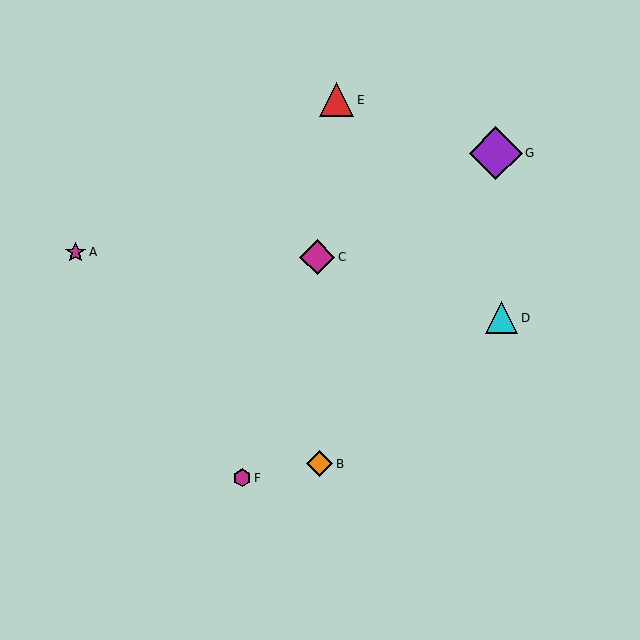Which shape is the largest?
The purple diamond (labeled G) is the largest.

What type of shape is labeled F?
Shape F is a magenta hexagon.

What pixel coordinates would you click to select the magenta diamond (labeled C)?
Click at (317, 257) to select the magenta diamond C.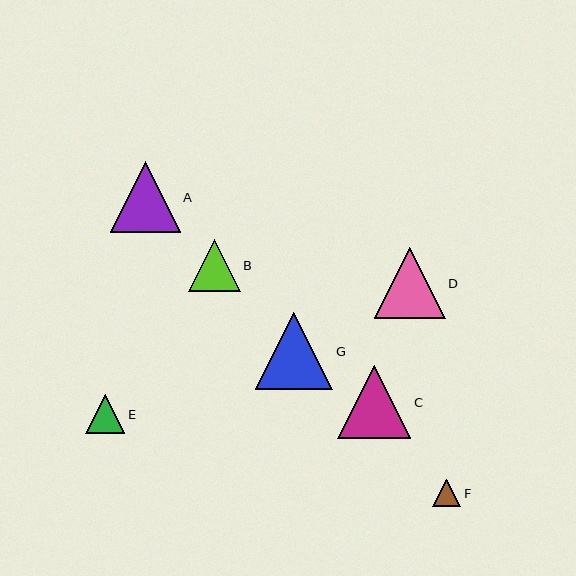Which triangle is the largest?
Triangle G is the largest with a size of approximately 77 pixels.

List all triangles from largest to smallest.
From largest to smallest: G, C, D, A, B, E, F.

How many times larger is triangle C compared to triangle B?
Triangle C is approximately 1.4 times the size of triangle B.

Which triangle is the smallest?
Triangle F is the smallest with a size of approximately 28 pixels.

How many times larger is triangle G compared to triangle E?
Triangle G is approximately 2.0 times the size of triangle E.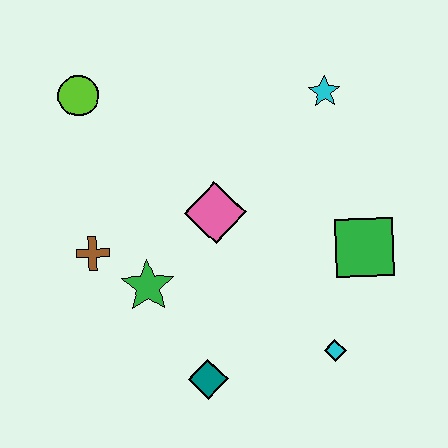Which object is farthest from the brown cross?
The cyan star is farthest from the brown cross.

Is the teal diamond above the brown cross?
No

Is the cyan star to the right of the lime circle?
Yes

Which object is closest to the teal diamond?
The green star is closest to the teal diamond.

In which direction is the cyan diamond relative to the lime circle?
The cyan diamond is below the lime circle.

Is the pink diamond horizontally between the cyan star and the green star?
Yes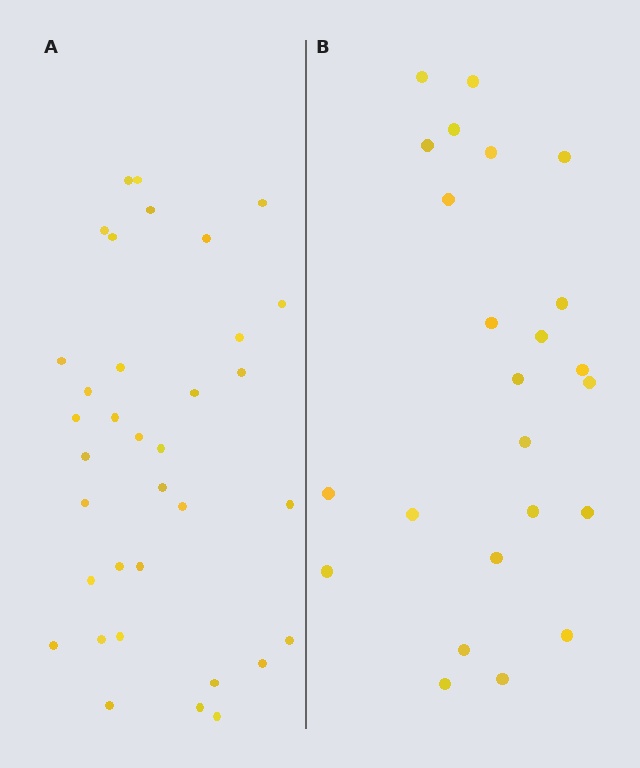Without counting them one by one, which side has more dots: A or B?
Region A (the left region) has more dots.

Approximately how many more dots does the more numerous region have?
Region A has roughly 12 or so more dots than region B.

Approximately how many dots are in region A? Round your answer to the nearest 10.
About 40 dots. (The exact count is 35, which rounds to 40.)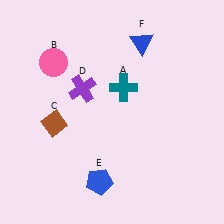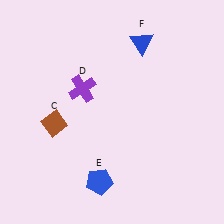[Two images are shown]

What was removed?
The pink circle (B), the teal cross (A) were removed in Image 2.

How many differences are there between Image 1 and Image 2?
There are 2 differences between the two images.